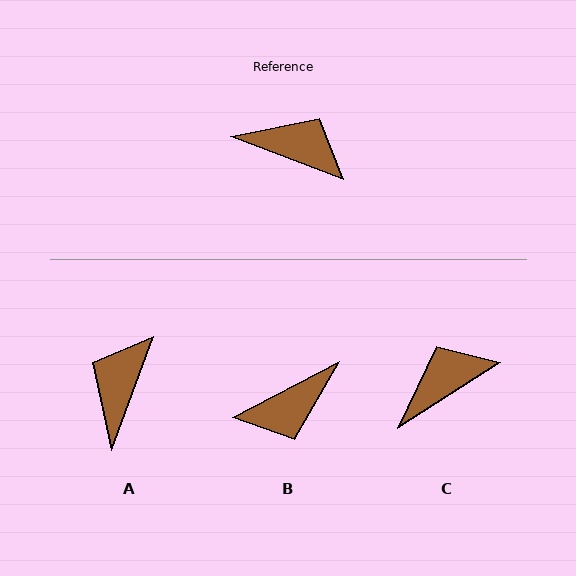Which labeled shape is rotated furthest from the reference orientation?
B, about 132 degrees away.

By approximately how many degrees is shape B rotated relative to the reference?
Approximately 132 degrees clockwise.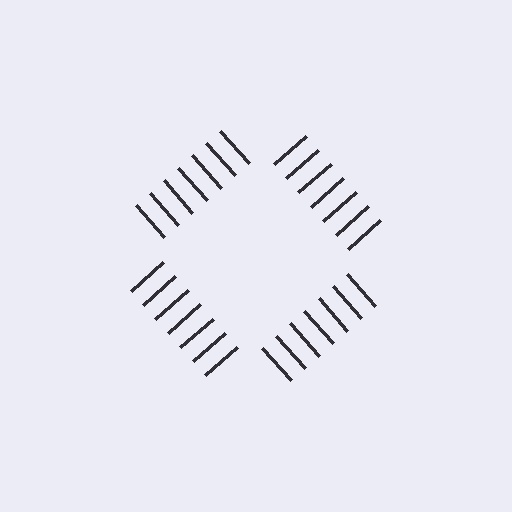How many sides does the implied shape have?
4 sides — the line-ends trace a square.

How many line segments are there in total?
28 — 7 along each of the 4 edges.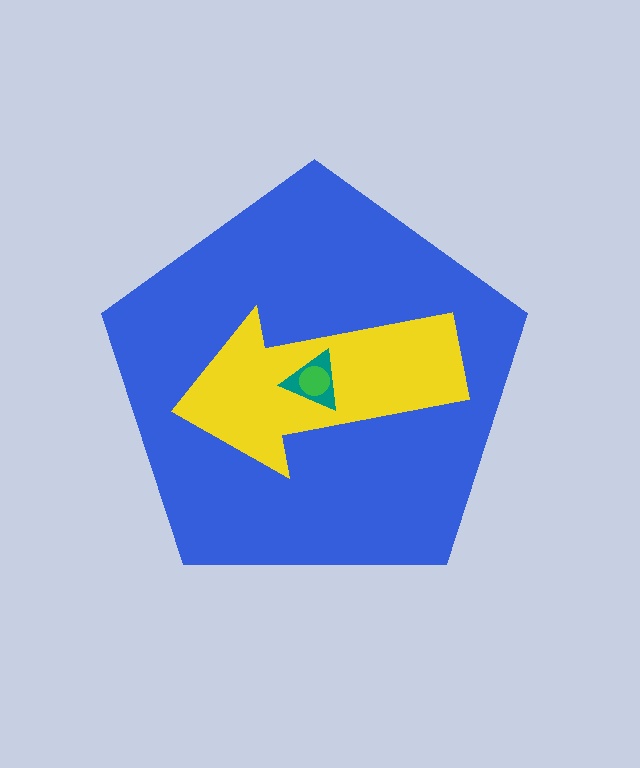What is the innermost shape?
The green circle.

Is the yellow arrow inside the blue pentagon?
Yes.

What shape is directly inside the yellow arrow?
The teal triangle.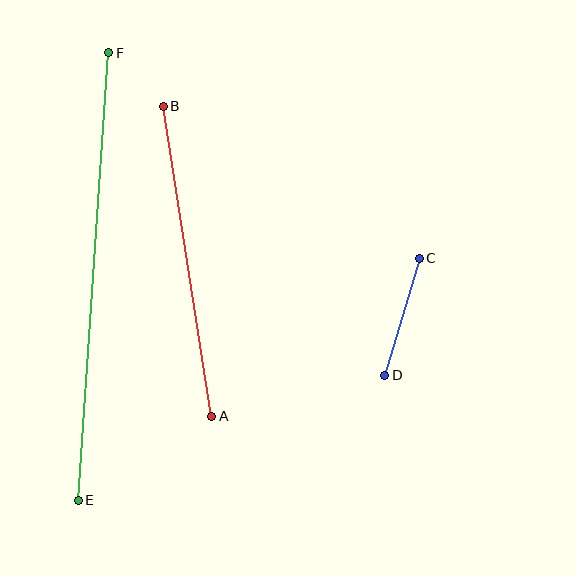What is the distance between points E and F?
The distance is approximately 449 pixels.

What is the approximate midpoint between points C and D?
The midpoint is at approximately (402, 317) pixels.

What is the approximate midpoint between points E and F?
The midpoint is at approximately (93, 277) pixels.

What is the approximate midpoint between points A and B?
The midpoint is at approximately (187, 261) pixels.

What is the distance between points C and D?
The distance is approximately 122 pixels.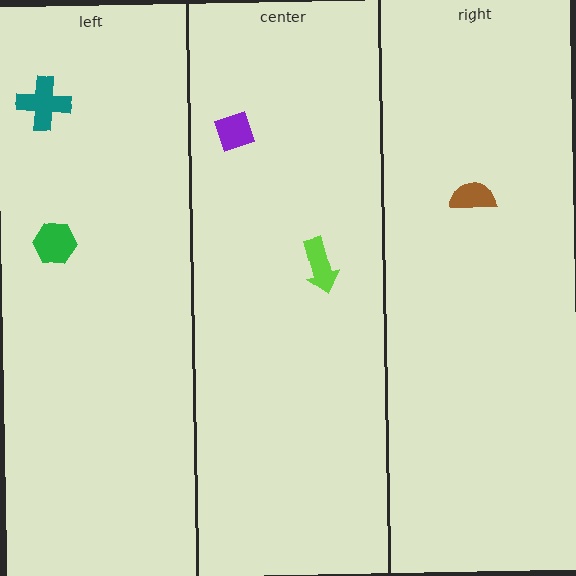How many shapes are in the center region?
2.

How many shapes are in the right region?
1.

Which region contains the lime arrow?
The center region.